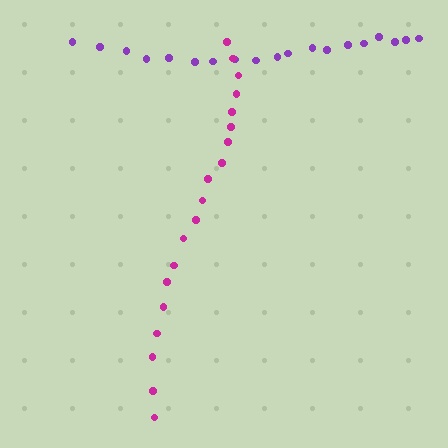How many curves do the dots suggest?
There are 2 distinct paths.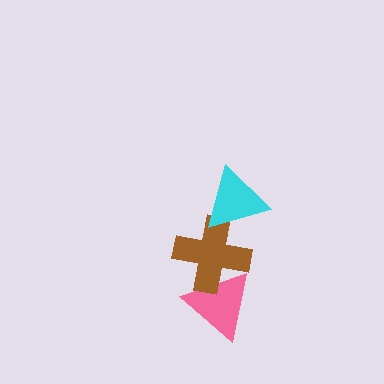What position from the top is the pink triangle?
The pink triangle is 3rd from the top.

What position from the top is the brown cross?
The brown cross is 2nd from the top.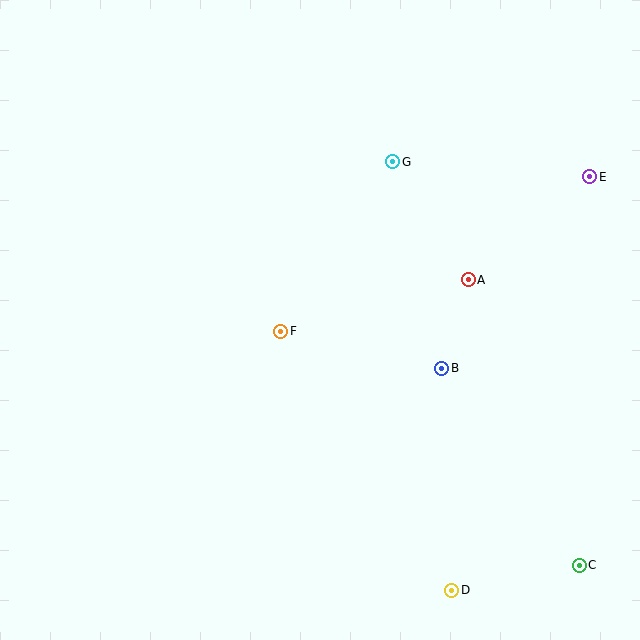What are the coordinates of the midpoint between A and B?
The midpoint between A and B is at (455, 324).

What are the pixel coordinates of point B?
Point B is at (442, 368).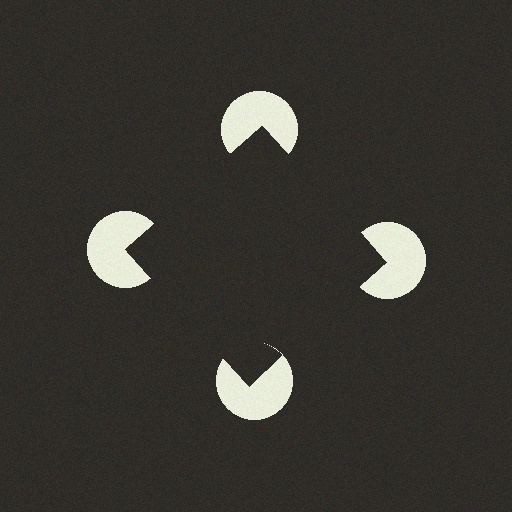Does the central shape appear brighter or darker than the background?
It typically appears slightly darker than the background, even though no actual brightness change is drawn.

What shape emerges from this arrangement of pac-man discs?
An illusory square — its edges are inferred from the aligned wedge cuts in the pac-man discs, not physically drawn.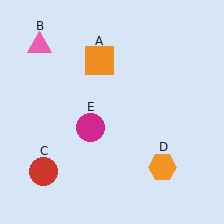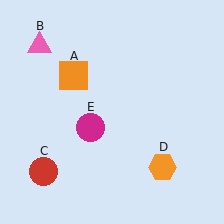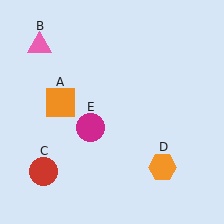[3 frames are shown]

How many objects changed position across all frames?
1 object changed position: orange square (object A).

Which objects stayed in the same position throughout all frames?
Pink triangle (object B) and red circle (object C) and orange hexagon (object D) and magenta circle (object E) remained stationary.